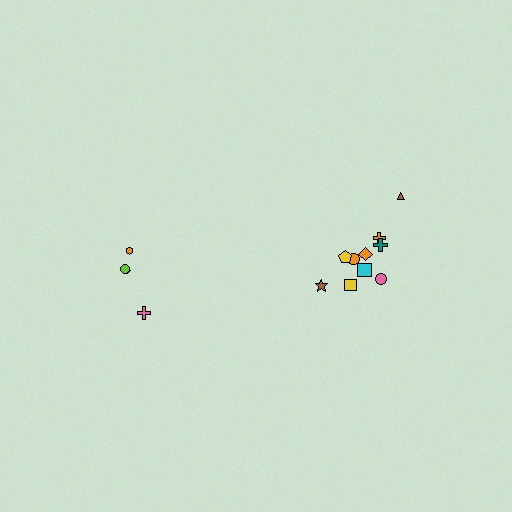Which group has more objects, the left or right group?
The right group.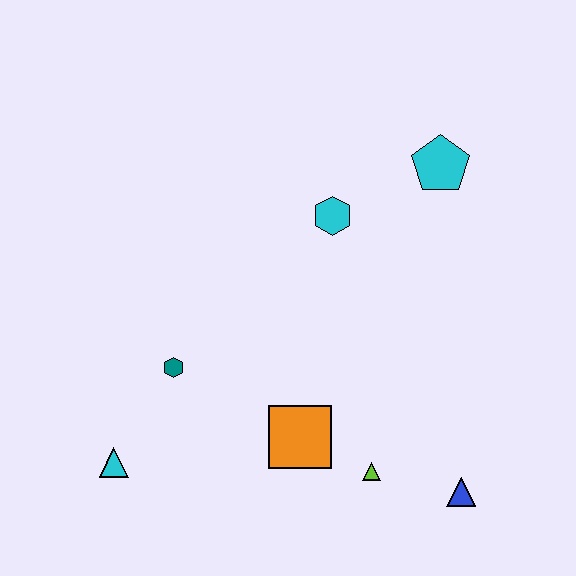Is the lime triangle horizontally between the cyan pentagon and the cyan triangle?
Yes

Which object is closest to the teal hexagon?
The cyan triangle is closest to the teal hexagon.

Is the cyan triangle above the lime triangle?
Yes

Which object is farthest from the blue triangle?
The cyan triangle is farthest from the blue triangle.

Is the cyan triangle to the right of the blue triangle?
No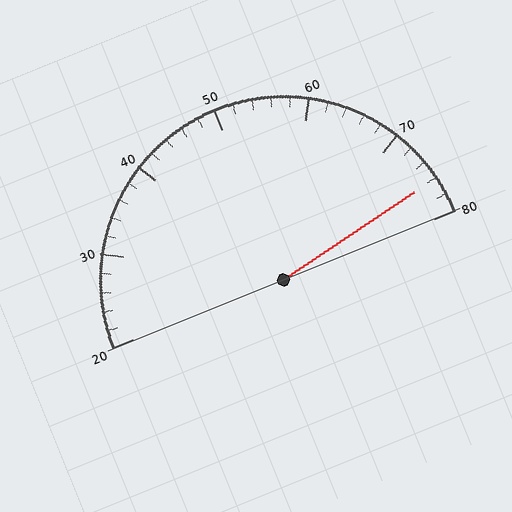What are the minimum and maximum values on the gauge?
The gauge ranges from 20 to 80.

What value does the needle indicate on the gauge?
The needle indicates approximately 76.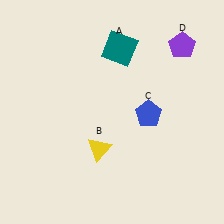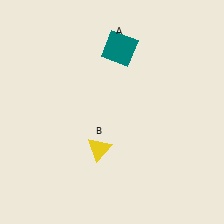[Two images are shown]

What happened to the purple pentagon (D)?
The purple pentagon (D) was removed in Image 2. It was in the top-right area of Image 1.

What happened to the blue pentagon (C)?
The blue pentagon (C) was removed in Image 2. It was in the bottom-right area of Image 1.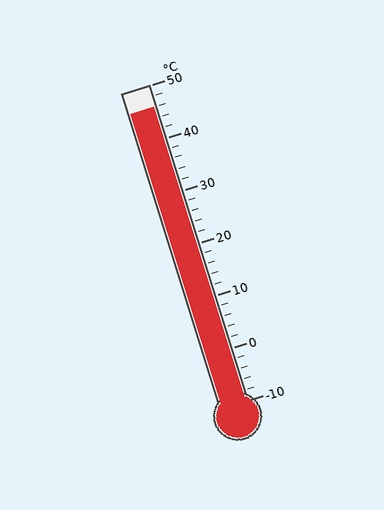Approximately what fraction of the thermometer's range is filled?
The thermometer is filled to approximately 95% of its range.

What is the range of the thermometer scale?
The thermometer scale ranges from -10°C to 50°C.